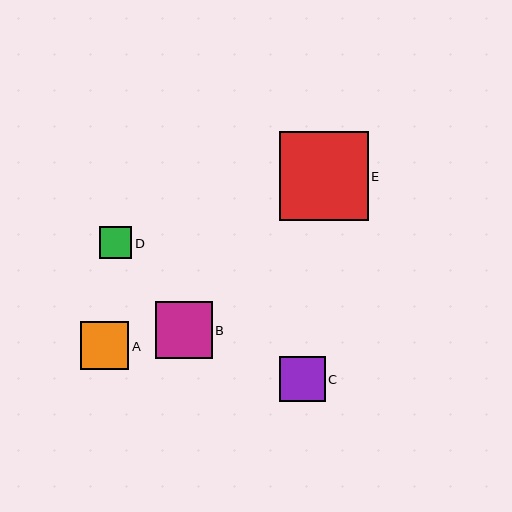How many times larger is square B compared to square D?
Square B is approximately 1.8 times the size of square D.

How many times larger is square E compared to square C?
Square E is approximately 2.0 times the size of square C.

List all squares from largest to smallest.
From largest to smallest: E, B, A, C, D.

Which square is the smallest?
Square D is the smallest with a size of approximately 32 pixels.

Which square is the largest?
Square E is the largest with a size of approximately 89 pixels.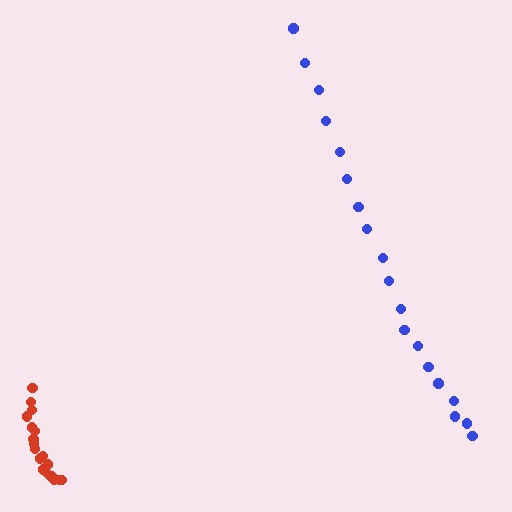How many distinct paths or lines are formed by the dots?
There are 2 distinct paths.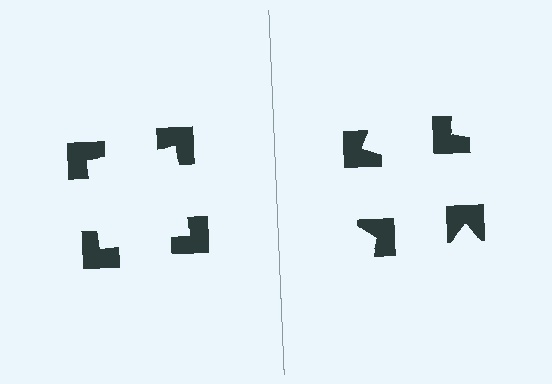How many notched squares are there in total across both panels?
8 — 4 on each side.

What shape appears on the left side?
An illusory square.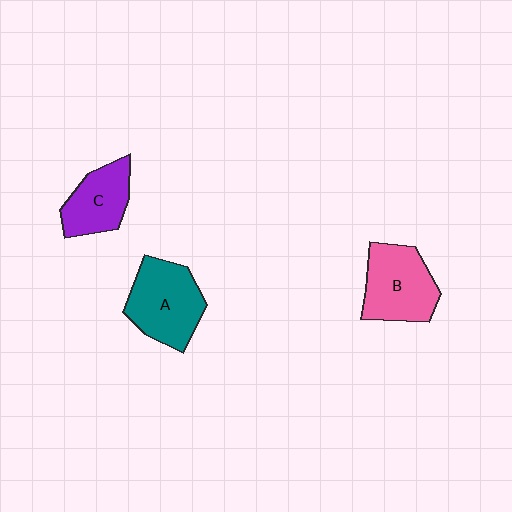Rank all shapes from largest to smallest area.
From largest to smallest: A (teal), B (pink), C (purple).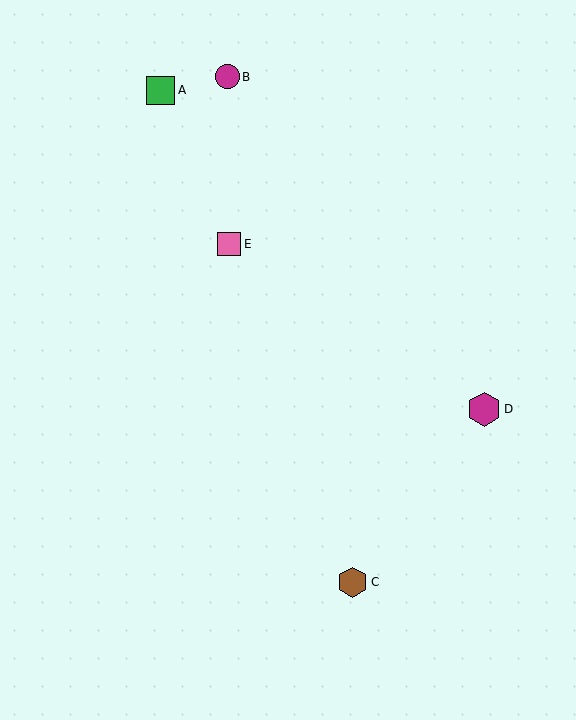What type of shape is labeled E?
Shape E is a pink square.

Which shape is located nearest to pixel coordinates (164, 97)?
The green square (labeled A) at (161, 90) is nearest to that location.